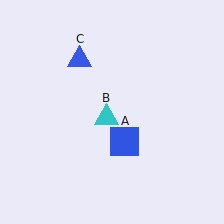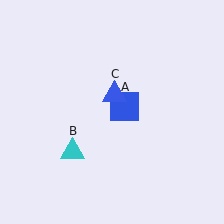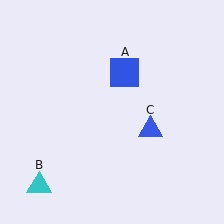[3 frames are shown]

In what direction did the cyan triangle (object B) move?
The cyan triangle (object B) moved down and to the left.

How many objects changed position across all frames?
3 objects changed position: blue square (object A), cyan triangle (object B), blue triangle (object C).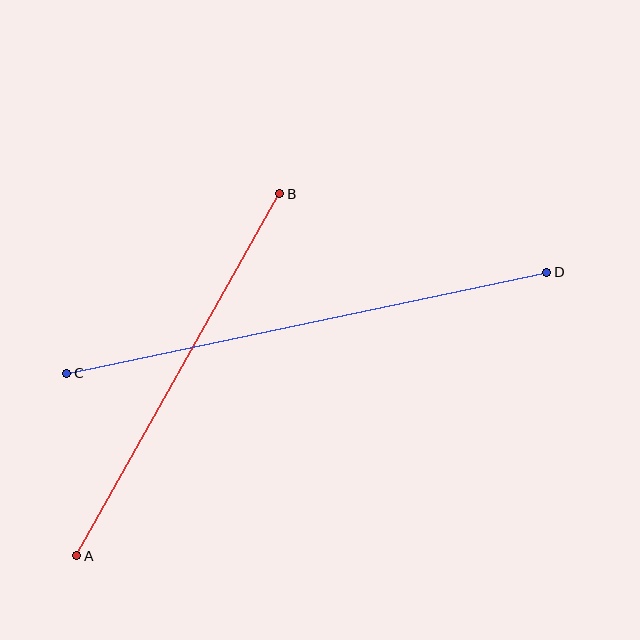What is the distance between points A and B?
The distance is approximately 415 pixels.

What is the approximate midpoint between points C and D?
The midpoint is at approximately (307, 323) pixels.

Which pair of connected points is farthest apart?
Points C and D are farthest apart.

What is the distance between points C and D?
The distance is approximately 490 pixels.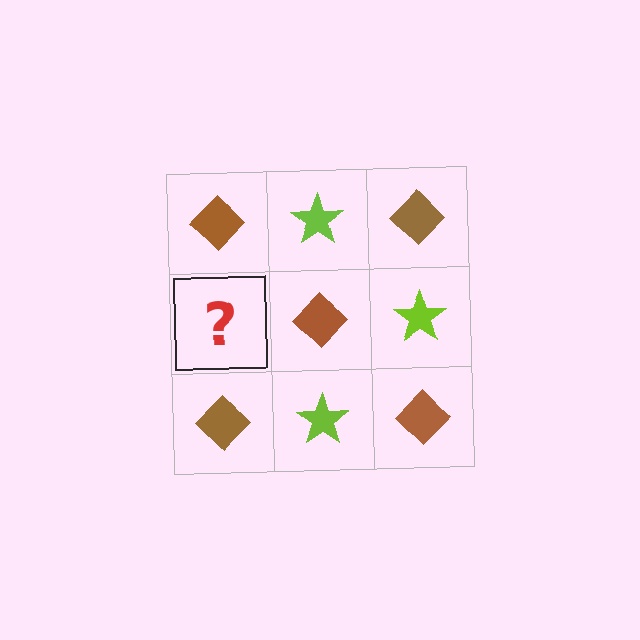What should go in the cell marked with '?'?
The missing cell should contain a lime star.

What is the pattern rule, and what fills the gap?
The rule is that it alternates brown diamond and lime star in a checkerboard pattern. The gap should be filled with a lime star.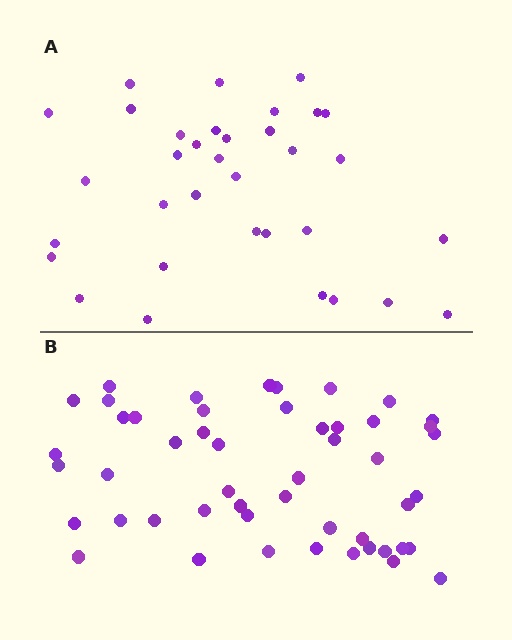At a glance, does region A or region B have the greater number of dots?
Region B (the bottom region) has more dots.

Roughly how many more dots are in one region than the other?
Region B has approximately 15 more dots than region A.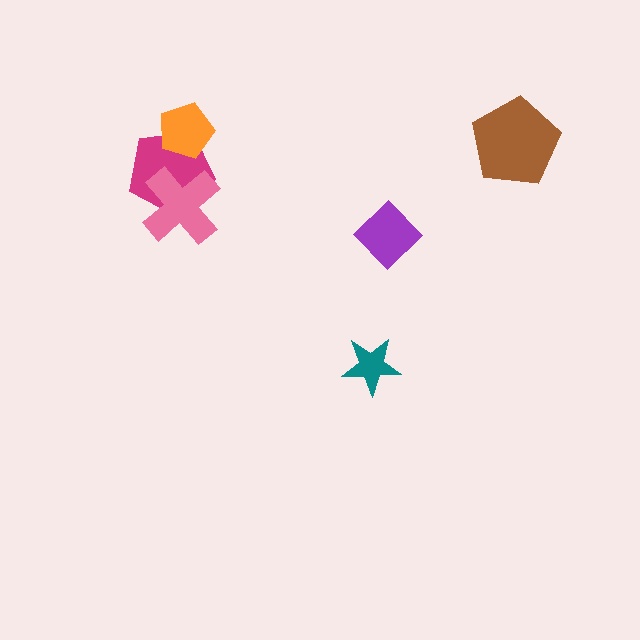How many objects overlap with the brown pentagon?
0 objects overlap with the brown pentagon.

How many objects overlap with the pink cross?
1 object overlaps with the pink cross.